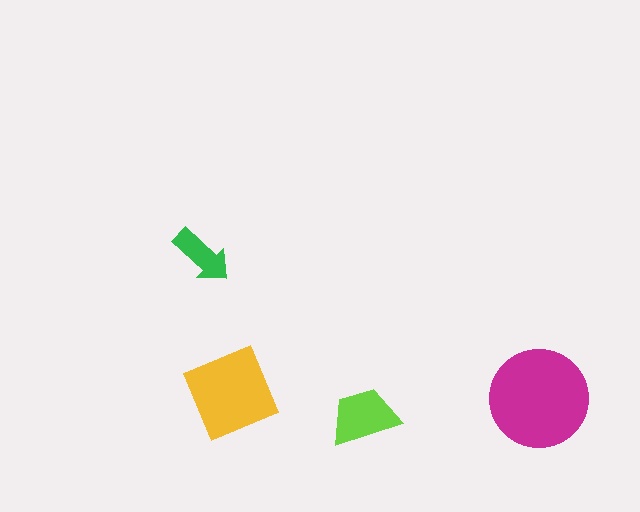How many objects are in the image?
There are 4 objects in the image.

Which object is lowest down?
The lime trapezoid is bottommost.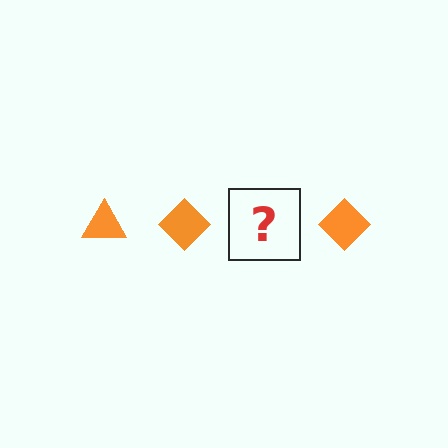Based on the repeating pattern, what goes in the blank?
The blank should be an orange triangle.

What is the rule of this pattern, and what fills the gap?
The rule is that the pattern cycles through triangle, diamond shapes in orange. The gap should be filled with an orange triangle.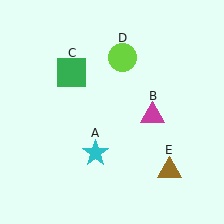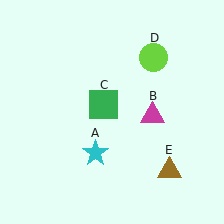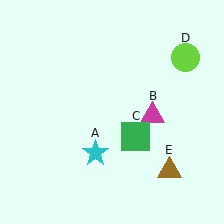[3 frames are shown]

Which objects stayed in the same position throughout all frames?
Cyan star (object A) and magenta triangle (object B) and brown triangle (object E) remained stationary.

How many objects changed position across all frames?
2 objects changed position: green square (object C), lime circle (object D).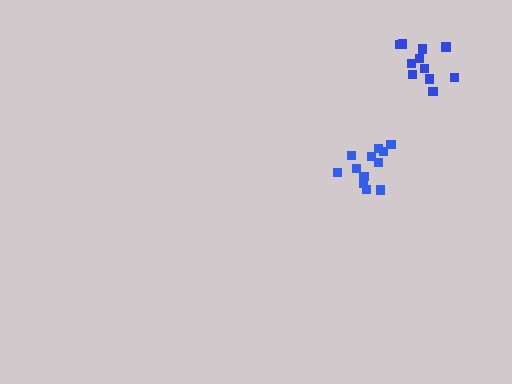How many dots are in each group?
Group 1: 11 dots, Group 2: 12 dots (23 total).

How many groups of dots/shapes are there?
There are 2 groups.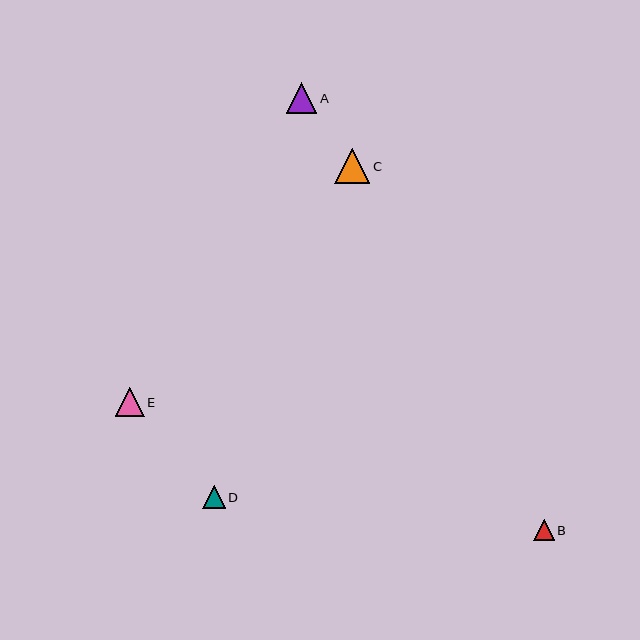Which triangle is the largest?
Triangle C is the largest with a size of approximately 35 pixels.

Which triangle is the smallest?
Triangle B is the smallest with a size of approximately 20 pixels.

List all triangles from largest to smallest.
From largest to smallest: C, A, E, D, B.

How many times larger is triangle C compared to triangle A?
Triangle C is approximately 1.2 times the size of triangle A.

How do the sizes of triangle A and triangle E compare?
Triangle A and triangle E are approximately the same size.